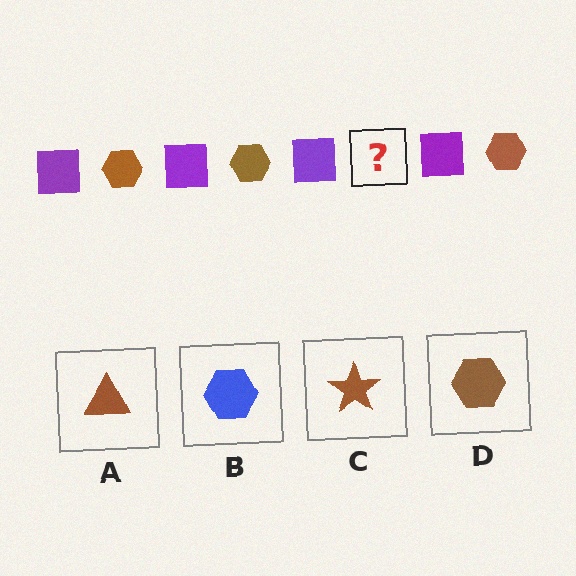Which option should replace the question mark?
Option D.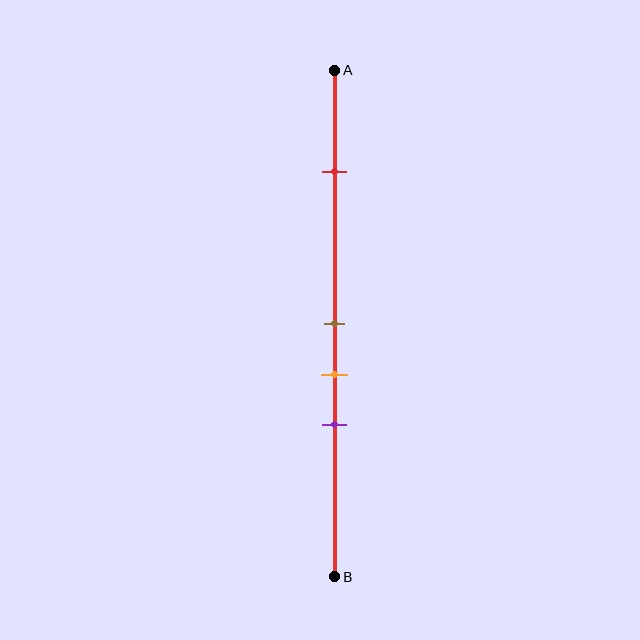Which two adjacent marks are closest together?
The brown and orange marks are the closest adjacent pair.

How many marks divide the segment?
There are 4 marks dividing the segment.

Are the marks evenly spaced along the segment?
No, the marks are not evenly spaced.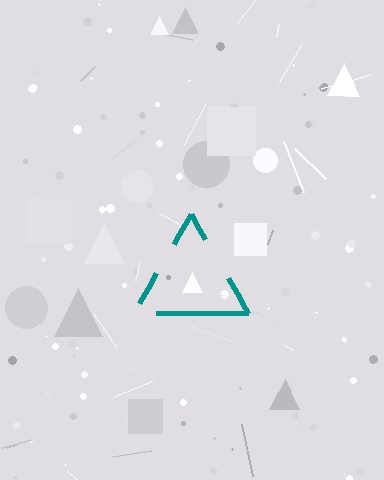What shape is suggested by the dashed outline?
The dashed outline suggests a triangle.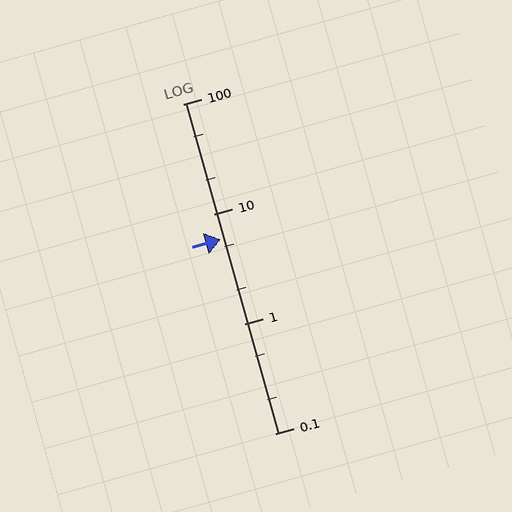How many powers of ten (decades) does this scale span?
The scale spans 3 decades, from 0.1 to 100.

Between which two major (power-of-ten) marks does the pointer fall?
The pointer is between 1 and 10.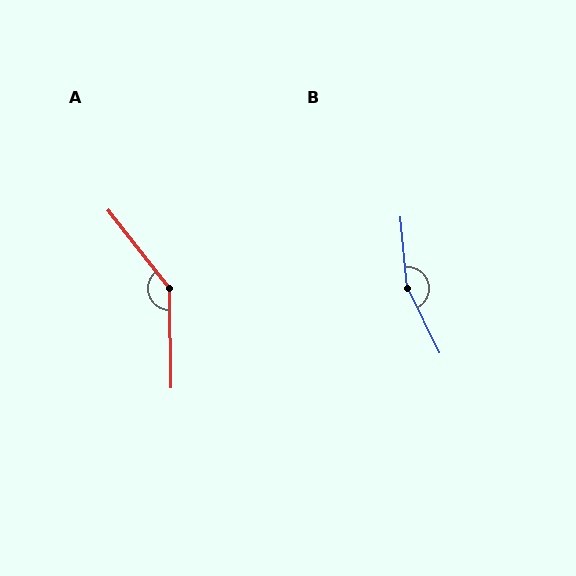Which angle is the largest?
B, at approximately 159 degrees.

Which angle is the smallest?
A, at approximately 142 degrees.